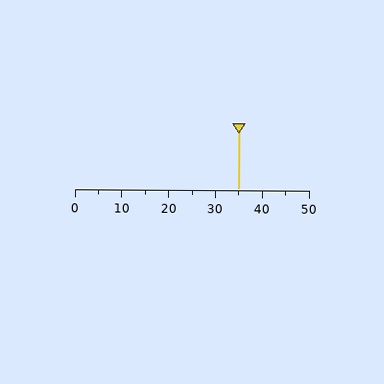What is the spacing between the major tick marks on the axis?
The major ticks are spaced 10 apart.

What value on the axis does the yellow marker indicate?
The marker indicates approximately 35.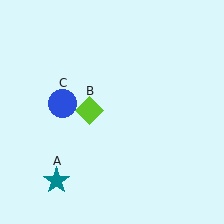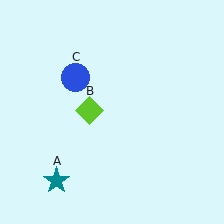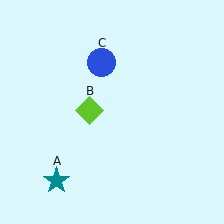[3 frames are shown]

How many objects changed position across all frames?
1 object changed position: blue circle (object C).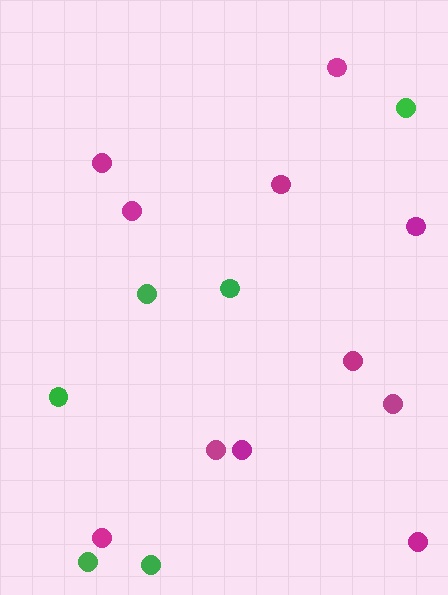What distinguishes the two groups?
There are 2 groups: one group of magenta circles (11) and one group of green circles (6).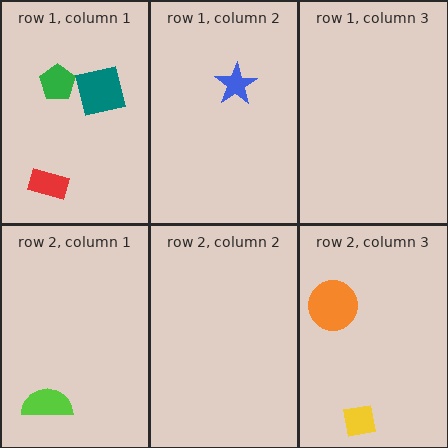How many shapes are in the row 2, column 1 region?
1.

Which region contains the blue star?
The row 1, column 2 region.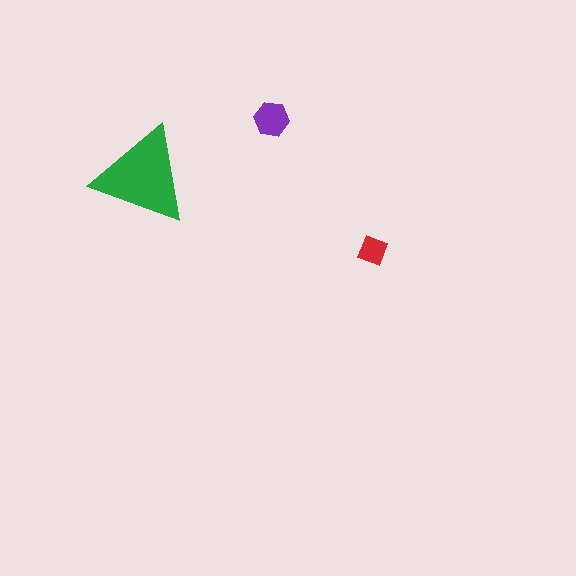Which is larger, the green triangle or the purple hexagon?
The green triangle.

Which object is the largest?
The green triangle.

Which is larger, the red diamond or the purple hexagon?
The purple hexagon.